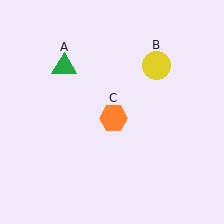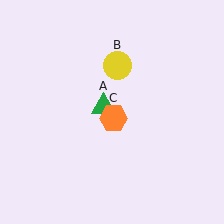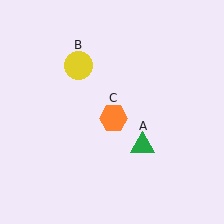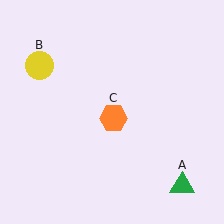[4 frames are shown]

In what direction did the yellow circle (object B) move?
The yellow circle (object B) moved left.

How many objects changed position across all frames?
2 objects changed position: green triangle (object A), yellow circle (object B).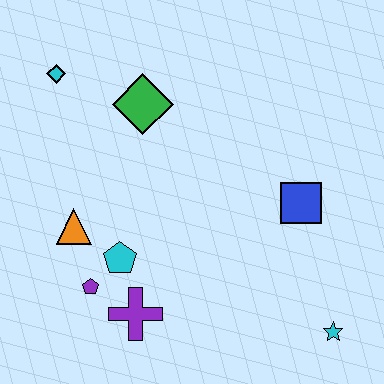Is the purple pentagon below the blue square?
Yes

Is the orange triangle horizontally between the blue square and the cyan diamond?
Yes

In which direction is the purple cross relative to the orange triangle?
The purple cross is below the orange triangle.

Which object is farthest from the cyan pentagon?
The cyan star is farthest from the cyan pentagon.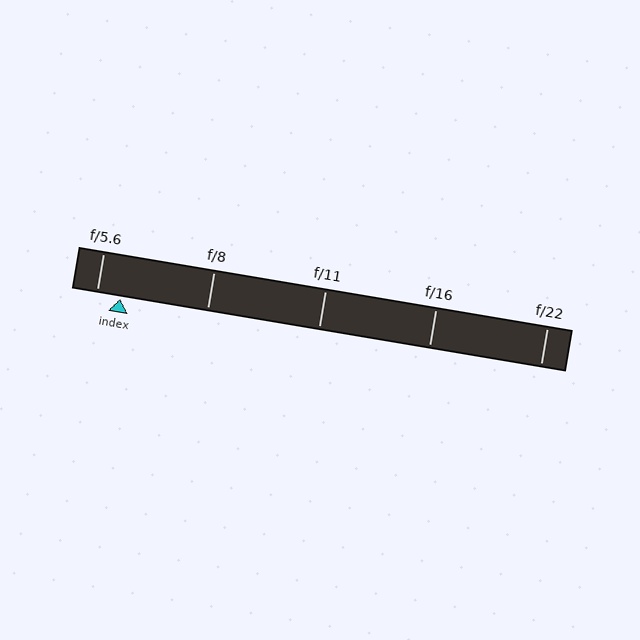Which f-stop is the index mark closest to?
The index mark is closest to f/5.6.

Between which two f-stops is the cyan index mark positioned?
The index mark is between f/5.6 and f/8.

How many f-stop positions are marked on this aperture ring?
There are 5 f-stop positions marked.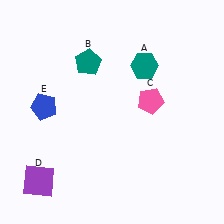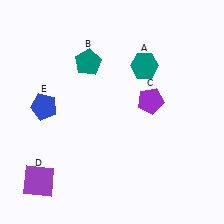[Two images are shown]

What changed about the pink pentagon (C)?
In Image 1, C is pink. In Image 2, it changed to purple.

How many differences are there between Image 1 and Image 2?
There is 1 difference between the two images.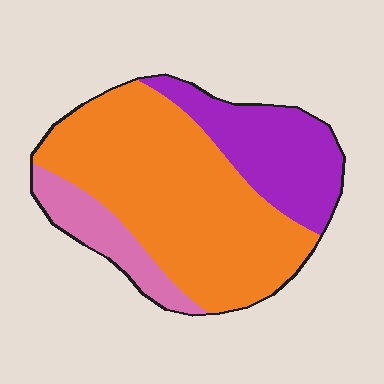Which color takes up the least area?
Pink, at roughly 15%.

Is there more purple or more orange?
Orange.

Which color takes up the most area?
Orange, at roughly 60%.